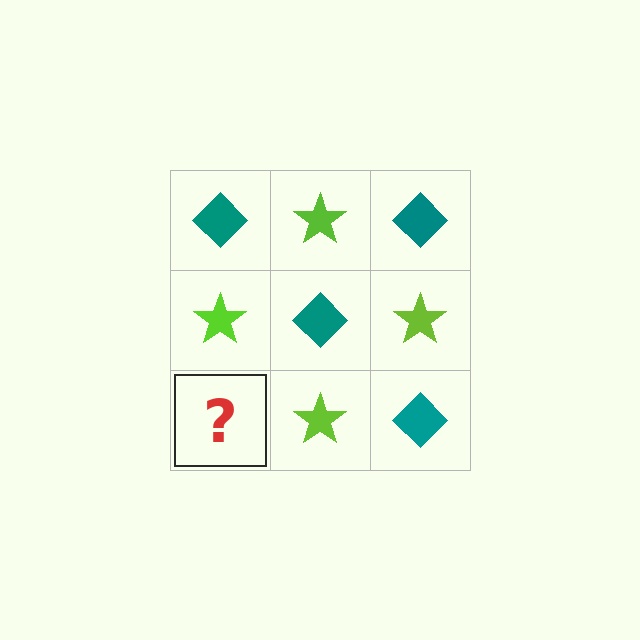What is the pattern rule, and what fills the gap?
The rule is that it alternates teal diamond and lime star in a checkerboard pattern. The gap should be filled with a teal diamond.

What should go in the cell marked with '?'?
The missing cell should contain a teal diamond.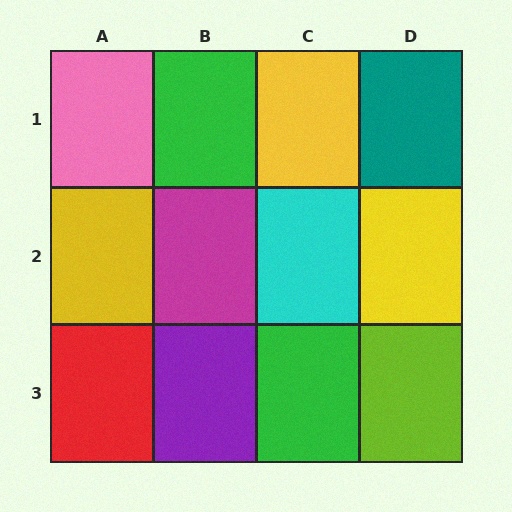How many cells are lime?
1 cell is lime.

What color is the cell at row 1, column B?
Green.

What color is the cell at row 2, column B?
Magenta.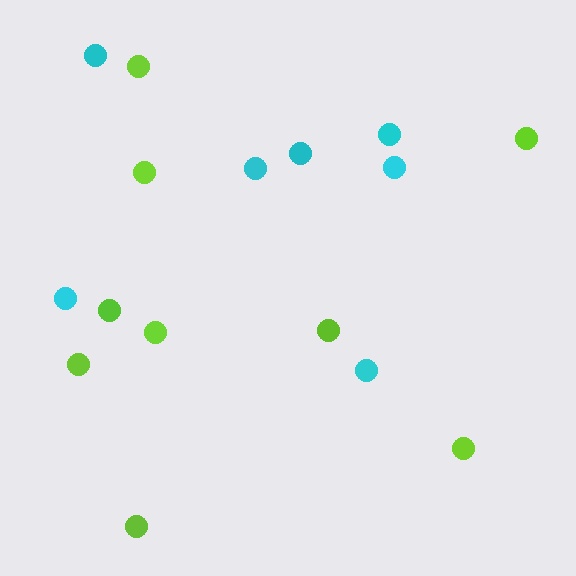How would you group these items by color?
There are 2 groups: one group of cyan circles (7) and one group of lime circles (9).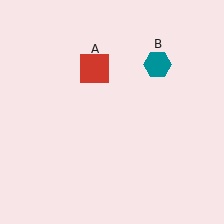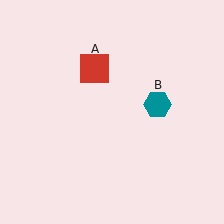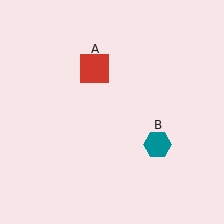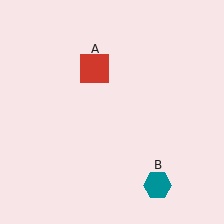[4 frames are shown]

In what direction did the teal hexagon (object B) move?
The teal hexagon (object B) moved down.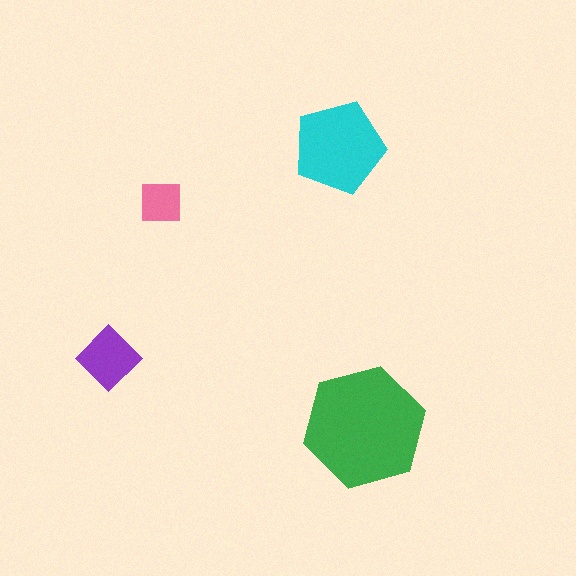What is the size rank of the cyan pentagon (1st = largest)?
2nd.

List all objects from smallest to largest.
The pink square, the purple diamond, the cyan pentagon, the green hexagon.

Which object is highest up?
The cyan pentagon is topmost.